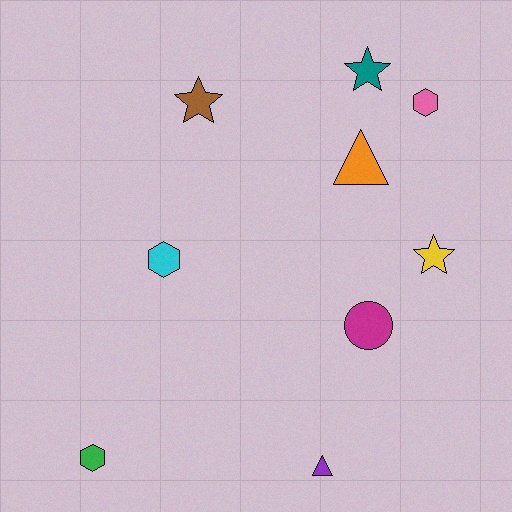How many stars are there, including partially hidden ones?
There are 3 stars.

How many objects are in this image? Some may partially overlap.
There are 9 objects.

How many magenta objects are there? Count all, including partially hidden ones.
There is 1 magenta object.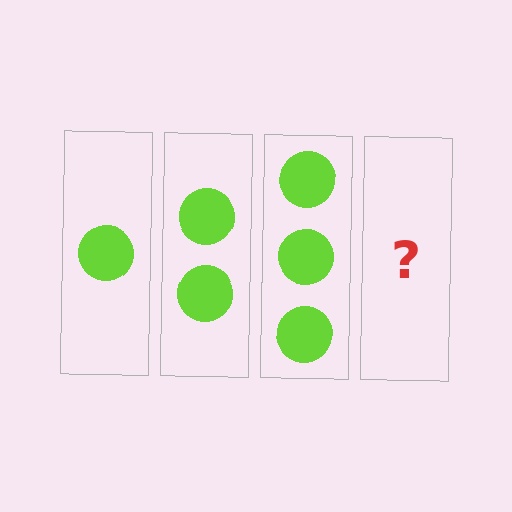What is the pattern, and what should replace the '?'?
The pattern is that each step adds one more circle. The '?' should be 4 circles.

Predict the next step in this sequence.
The next step is 4 circles.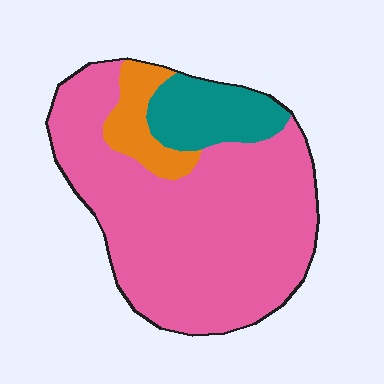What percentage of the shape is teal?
Teal covers around 15% of the shape.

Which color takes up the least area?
Orange, at roughly 10%.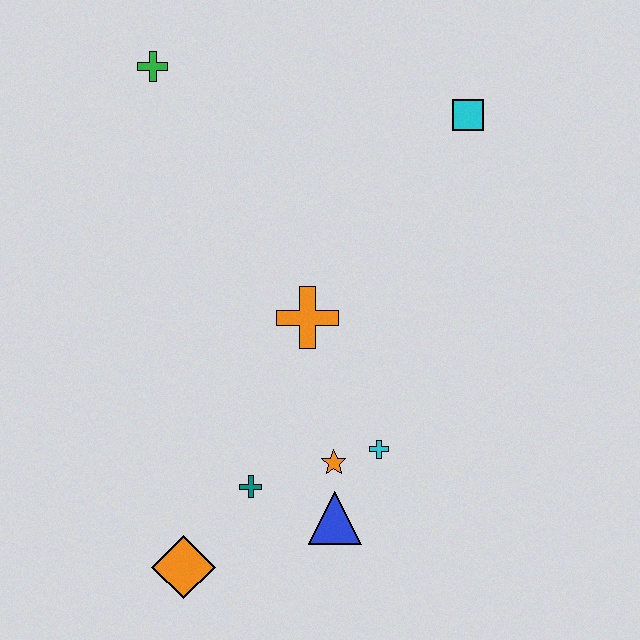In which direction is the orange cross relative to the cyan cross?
The orange cross is above the cyan cross.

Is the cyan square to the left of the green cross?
No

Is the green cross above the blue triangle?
Yes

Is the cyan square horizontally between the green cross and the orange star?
No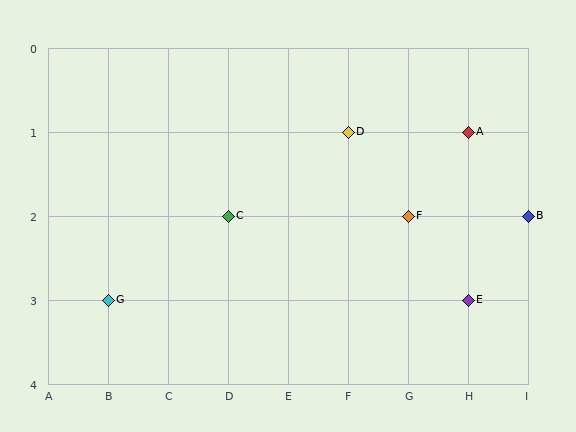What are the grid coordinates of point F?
Point F is at grid coordinates (G, 2).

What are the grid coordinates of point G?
Point G is at grid coordinates (B, 3).